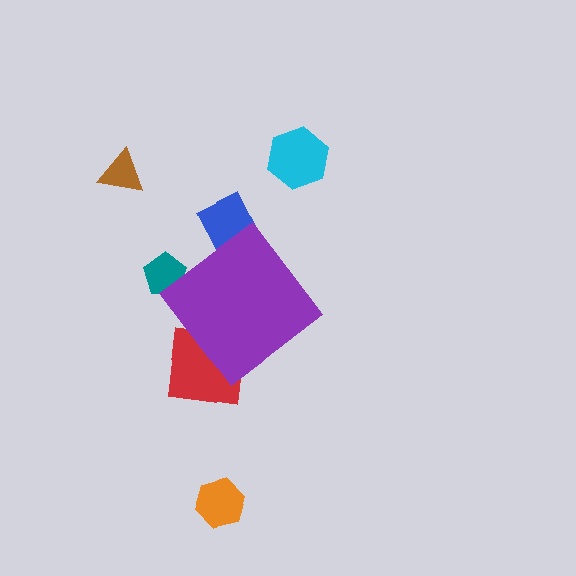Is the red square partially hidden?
Yes, the red square is partially hidden behind the purple diamond.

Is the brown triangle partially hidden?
No, the brown triangle is fully visible.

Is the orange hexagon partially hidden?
No, the orange hexagon is fully visible.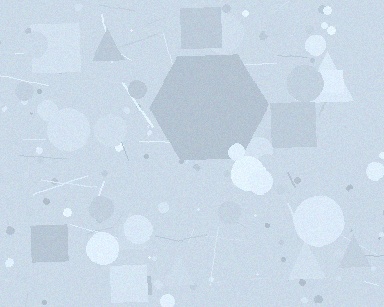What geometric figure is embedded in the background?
A hexagon is embedded in the background.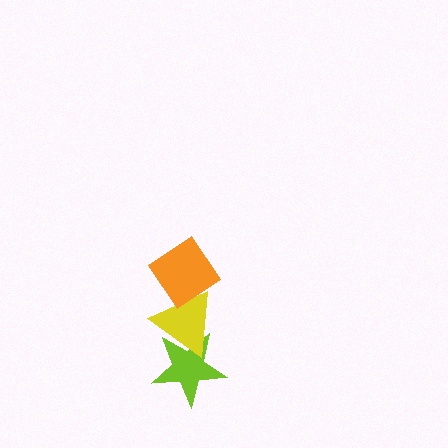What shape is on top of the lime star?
The yellow triangle is on top of the lime star.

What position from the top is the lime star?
The lime star is 3rd from the top.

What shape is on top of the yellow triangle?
The orange diamond is on top of the yellow triangle.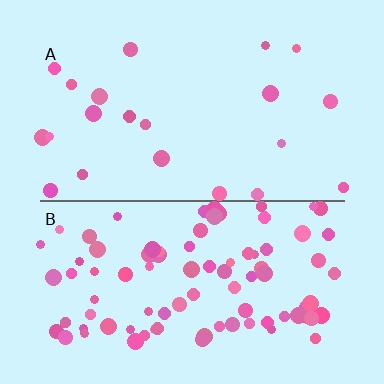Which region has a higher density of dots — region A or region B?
B (the bottom).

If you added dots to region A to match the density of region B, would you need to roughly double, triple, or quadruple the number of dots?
Approximately quadruple.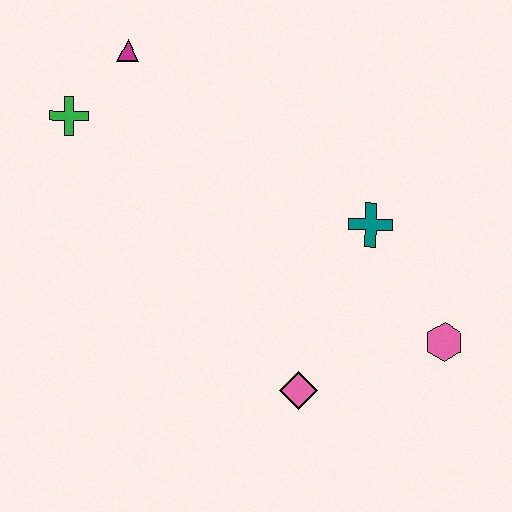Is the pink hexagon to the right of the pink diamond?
Yes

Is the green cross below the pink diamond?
No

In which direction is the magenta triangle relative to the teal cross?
The magenta triangle is to the left of the teal cross.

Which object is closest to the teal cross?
The pink hexagon is closest to the teal cross.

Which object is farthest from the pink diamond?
The magenta triangle is farthest from the pink diamond.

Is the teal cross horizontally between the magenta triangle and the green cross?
No